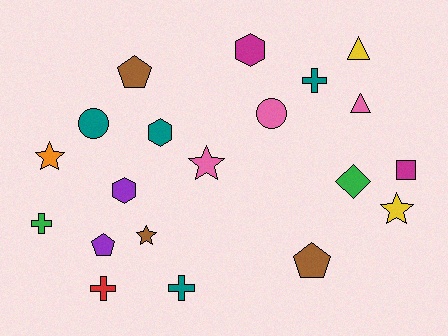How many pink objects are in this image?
There are 3 pink objects.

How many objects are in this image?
There are 20 objects.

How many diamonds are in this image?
There is 1 diamond.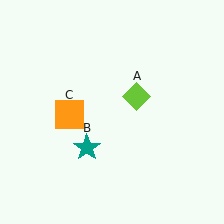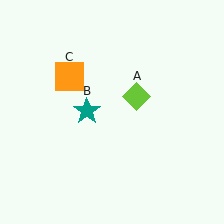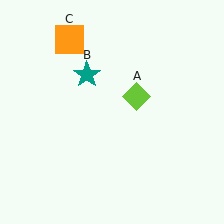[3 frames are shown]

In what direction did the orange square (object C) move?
The orange square (object C) moved up.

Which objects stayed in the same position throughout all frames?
Lime diamond (object A) remained stationary.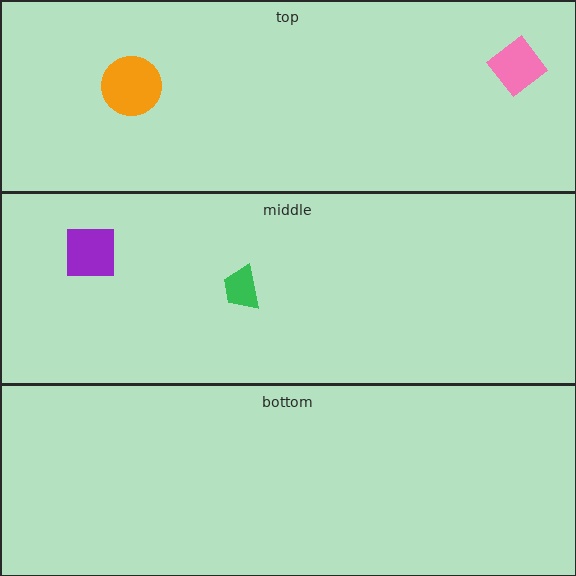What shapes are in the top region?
The pink diamond, the orange circle.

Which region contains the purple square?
The middle region.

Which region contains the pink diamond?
The top region.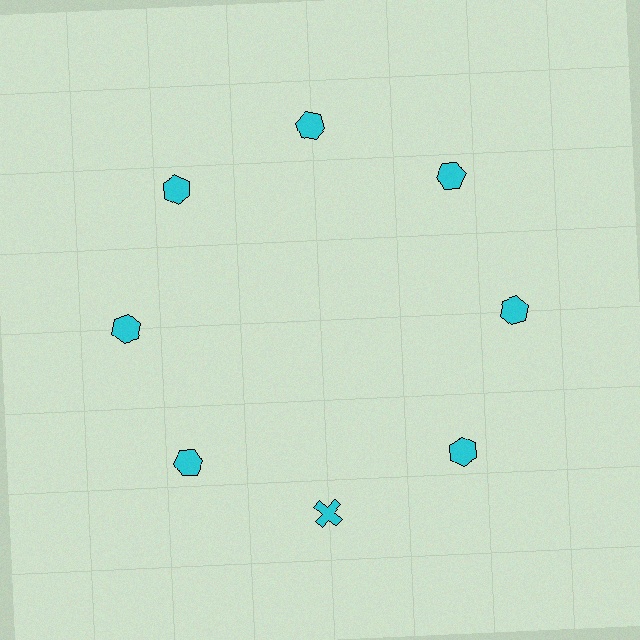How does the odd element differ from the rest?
It has a different shape: cross instead of hexagon.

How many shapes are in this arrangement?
There are 8 shapes arranged in a ring pattern.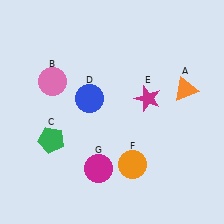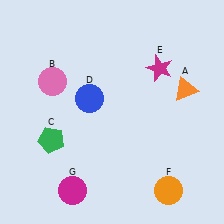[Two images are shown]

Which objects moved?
The objects that moved are: the magenta star (E), the orange circle (F), the magenta circle (G).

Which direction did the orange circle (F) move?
The orange circle (F) moved right.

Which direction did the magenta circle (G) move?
The magenta circle (G) moved left.